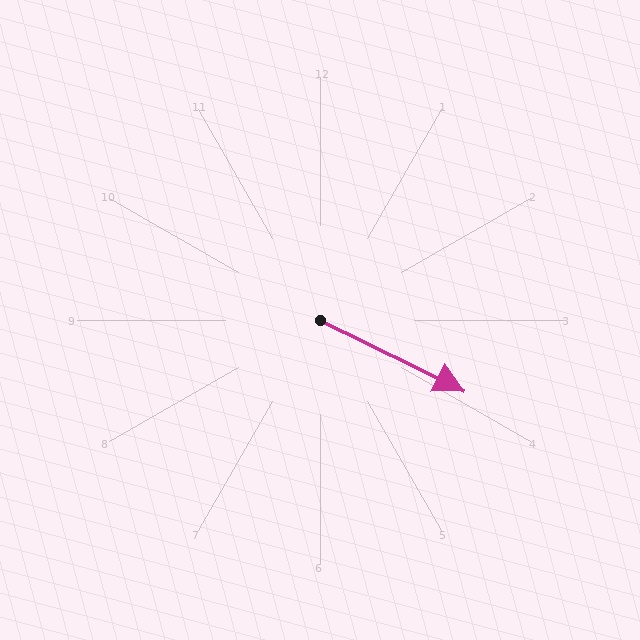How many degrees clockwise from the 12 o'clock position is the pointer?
Approximately 116 degrees.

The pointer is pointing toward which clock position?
Roughly 4 o'clock.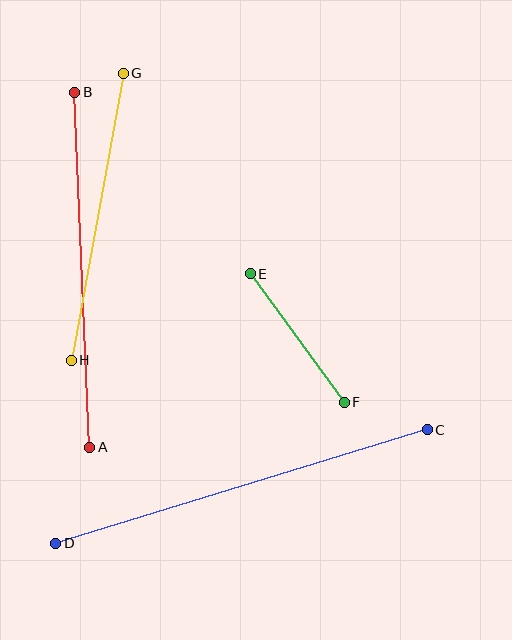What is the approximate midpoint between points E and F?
The midpoint is at approximately (297, 338) pixels.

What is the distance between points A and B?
The distance is approximately 355 pixels.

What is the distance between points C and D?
The distance is approximately 388 pixels.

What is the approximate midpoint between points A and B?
The midpoint is at approximately (82, 270) pixels.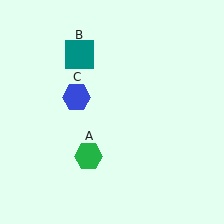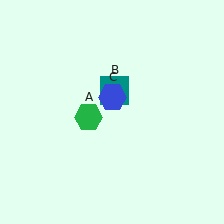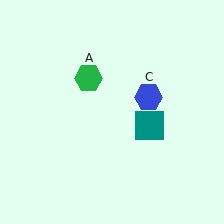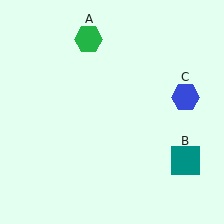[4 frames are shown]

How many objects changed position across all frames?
3 objects changed position: green hexagon (object A), teal square (object B), blue hexagon (object C).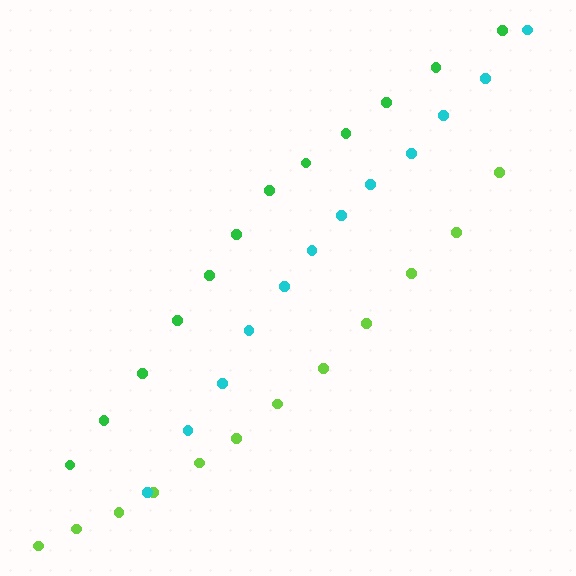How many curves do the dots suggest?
There are 3 distinct paths.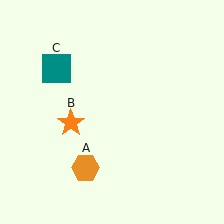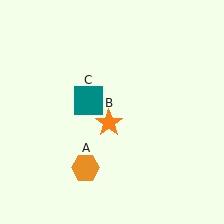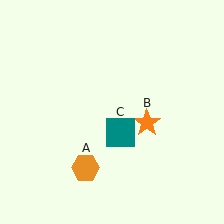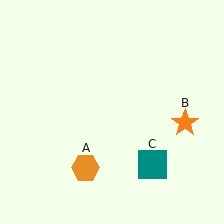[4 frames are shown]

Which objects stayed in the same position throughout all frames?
Orange hexagon (object A) remained stationary.